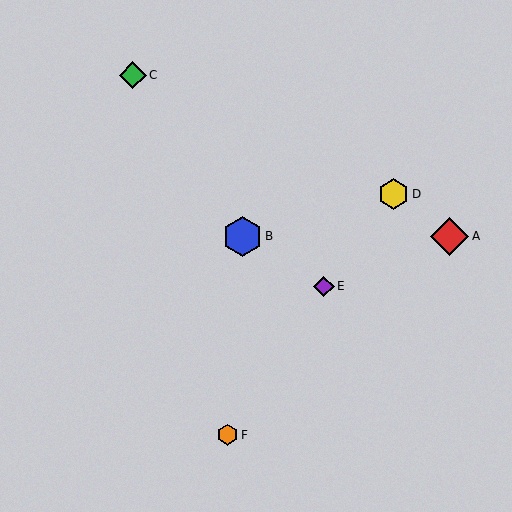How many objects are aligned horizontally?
2 objects (A, B) are aligned horizontally.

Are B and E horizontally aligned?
No, B is at y≈236 and E is at y≈286.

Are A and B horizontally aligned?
Yes, both are at y≈236.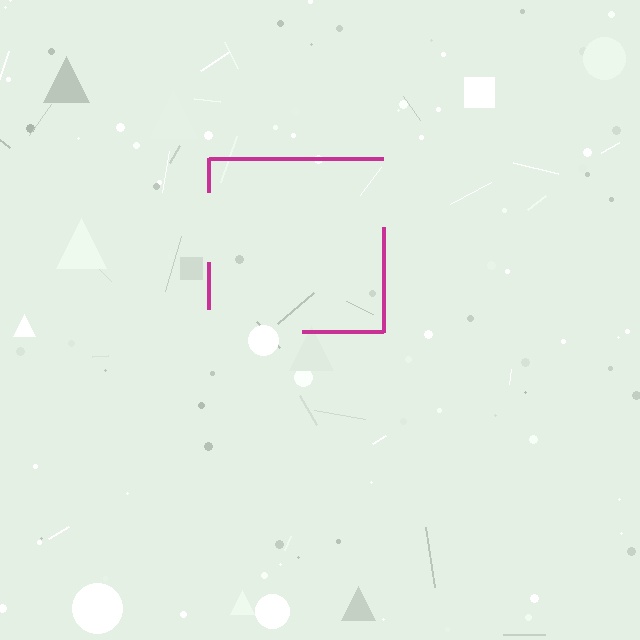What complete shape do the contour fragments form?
The contour fragments form a square.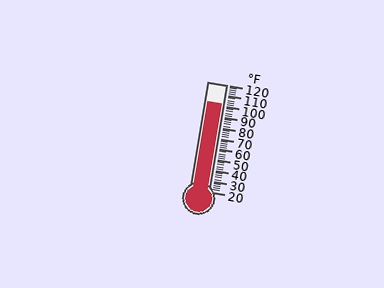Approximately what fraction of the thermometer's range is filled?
The thermometer is filled to approximately 80% of its range.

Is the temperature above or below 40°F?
The temperature is above 40°F.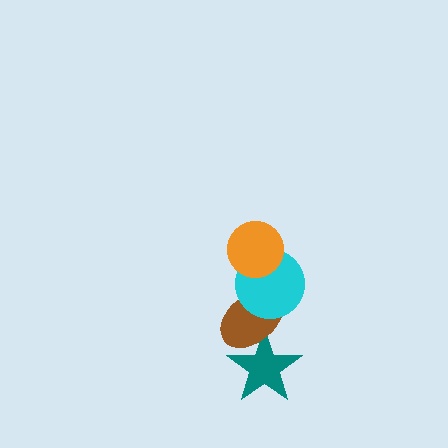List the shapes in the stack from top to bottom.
From top to bottom: the orange circle, the cyan circle, the brown ellipse, the teal star.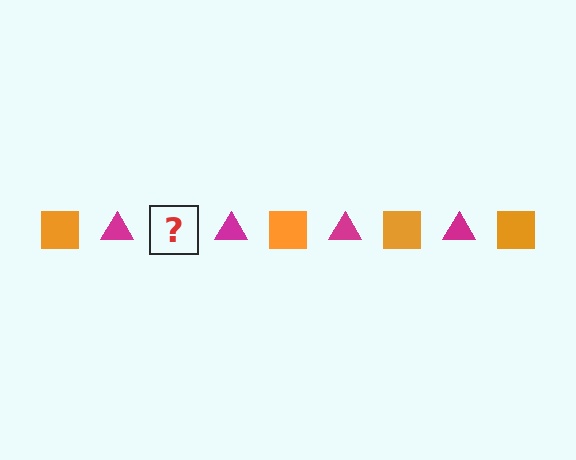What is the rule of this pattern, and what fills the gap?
The rule is that the pattern alternates between orange square and magenta triangle. The gap should be filled with an orange square.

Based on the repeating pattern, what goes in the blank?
The blank should be an orange square.